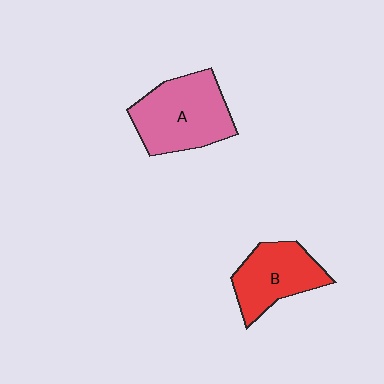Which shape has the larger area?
Shape A (pink).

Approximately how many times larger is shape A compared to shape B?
Approximately 1.3 times.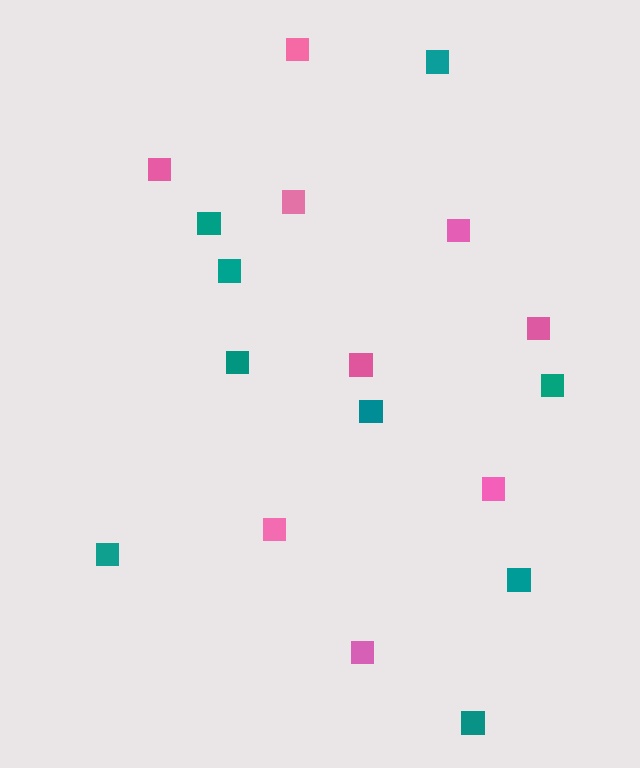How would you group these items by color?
There are 2 groups: one group of teal squares (9) and one group of pink squares (9).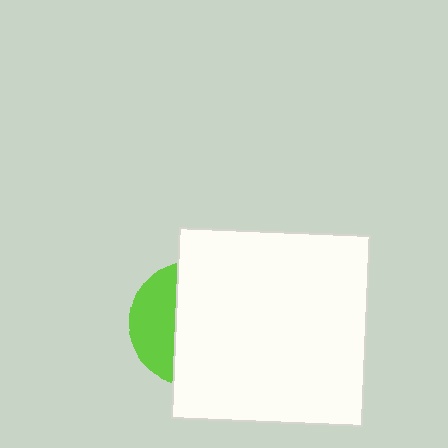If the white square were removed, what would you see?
You would see the complete lime circle.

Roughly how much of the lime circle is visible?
A small part of it is visible (roughly 35%).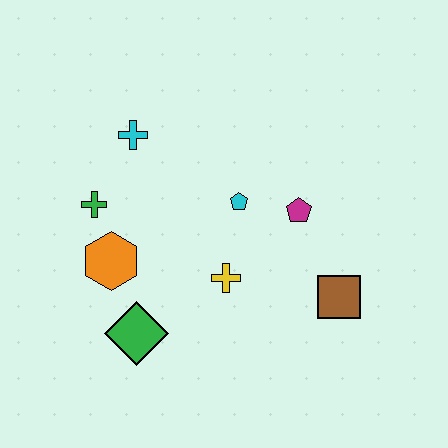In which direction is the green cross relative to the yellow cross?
The green cross is to the left of the yellow cross.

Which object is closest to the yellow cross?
The cyan pentagon is closest to the yellow cross.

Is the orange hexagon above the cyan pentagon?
No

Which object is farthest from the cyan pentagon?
The green diamond is farthest from the cyan pentagon.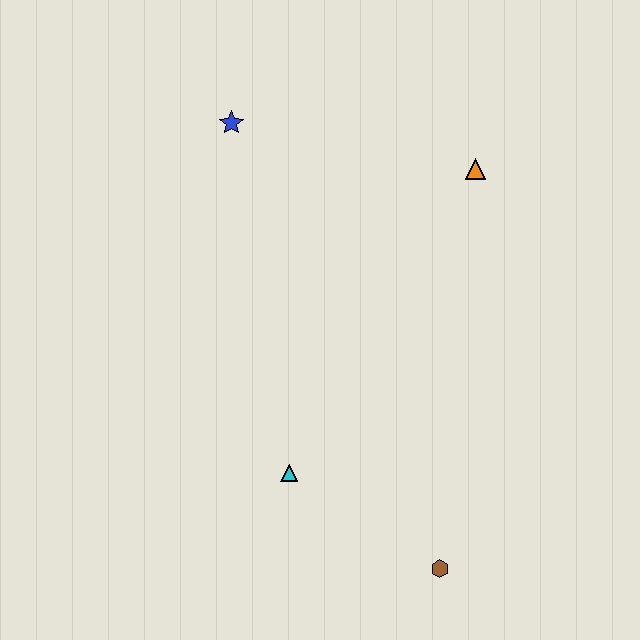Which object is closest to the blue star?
The orange triangle is closest to the blue star.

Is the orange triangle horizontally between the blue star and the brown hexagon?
No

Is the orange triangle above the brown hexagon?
Yes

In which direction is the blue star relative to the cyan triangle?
The blue star is above the cyan triangle.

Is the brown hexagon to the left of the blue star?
No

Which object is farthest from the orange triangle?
The brown hexagon is farthest from the orange triangle.